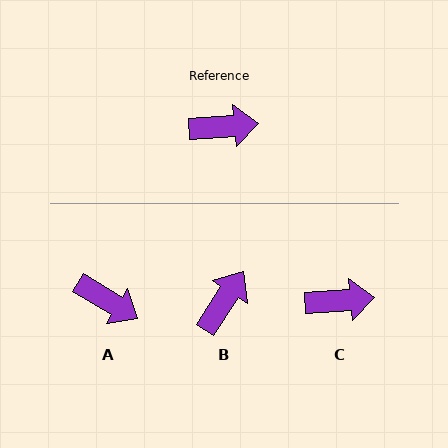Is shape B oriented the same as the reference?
No, it is off by about 53 degrees.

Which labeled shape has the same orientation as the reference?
C.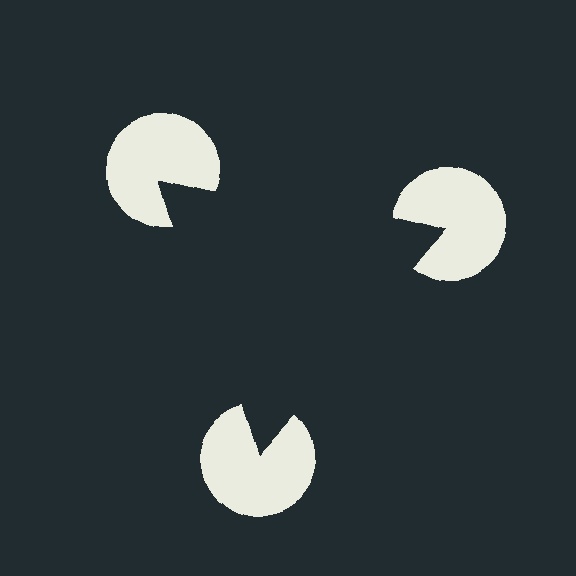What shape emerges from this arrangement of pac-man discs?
An illusory triangle — its edges are inferred from the aligned wedge cuts in the pac-man discs, not physically drawn.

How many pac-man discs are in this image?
There are 3 — one at each vertex of the illusory triangle.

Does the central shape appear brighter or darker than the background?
It typically appears slightly darker than the background, even though no actual brightness change is drawn.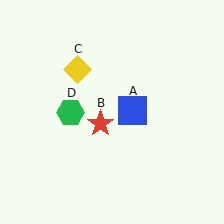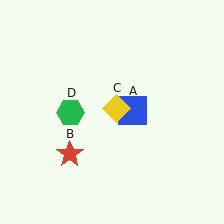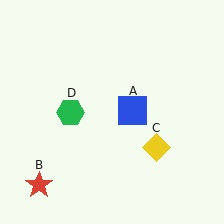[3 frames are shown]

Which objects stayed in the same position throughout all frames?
Blue square (object A) and green hexagon (object D) remained stationary.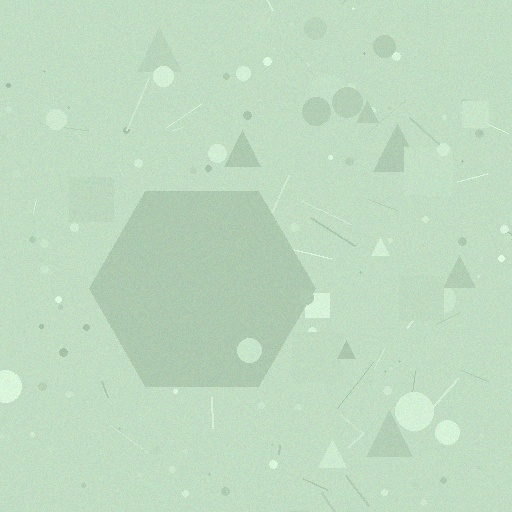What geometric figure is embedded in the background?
A hexagon is embedded in the background.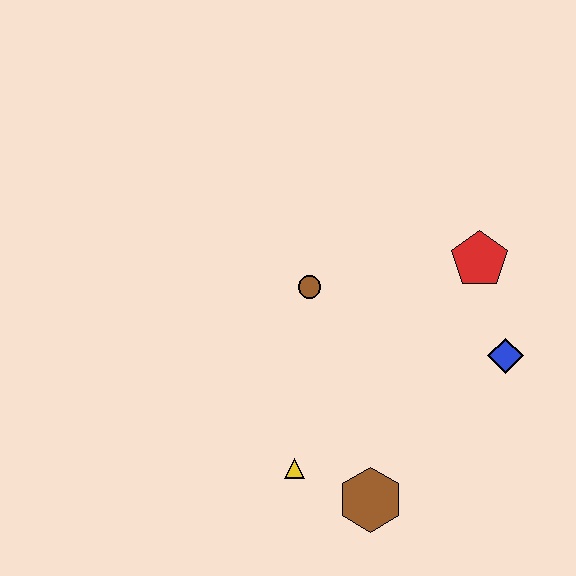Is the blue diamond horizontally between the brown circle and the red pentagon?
No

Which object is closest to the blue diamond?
The red pentagon is closest to the blue diamond.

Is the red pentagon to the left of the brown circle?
No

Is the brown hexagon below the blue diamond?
Yes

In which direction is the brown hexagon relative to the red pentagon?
The brown hexagon is below the red pentagon.